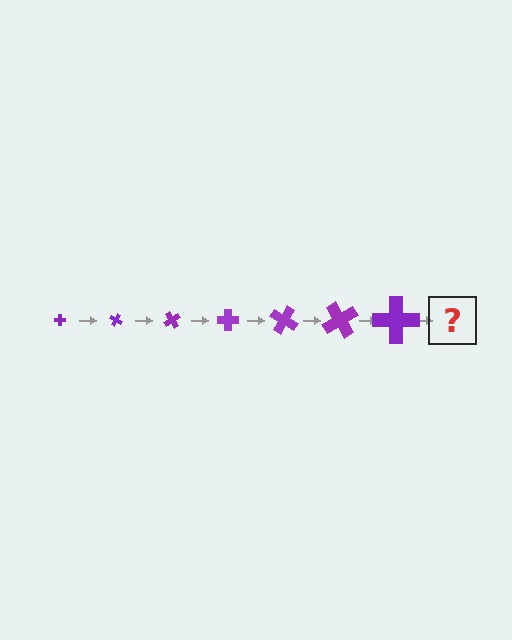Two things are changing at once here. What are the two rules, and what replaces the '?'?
The two rules are that the cross grows larger each step and it rotates 30 degrees each step. The '?' should be a cross, larger than the previous one and rotated 210 degrees from the start.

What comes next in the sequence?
The next element should be a cross, larger than the previous one and rotated 210 degrees from the start.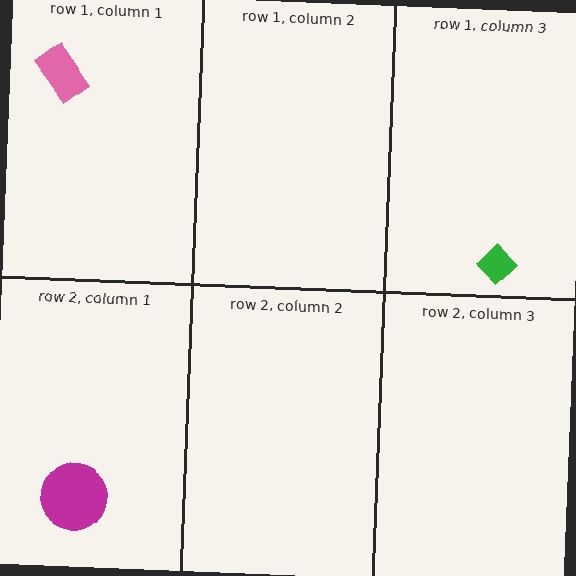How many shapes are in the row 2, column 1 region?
1.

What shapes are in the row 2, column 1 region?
The magenta circle.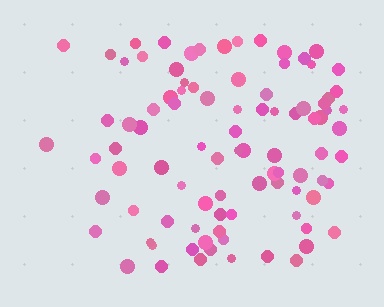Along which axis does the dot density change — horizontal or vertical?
Horizontal.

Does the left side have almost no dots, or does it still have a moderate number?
Still a moderate number, just noticeably fewer than the right.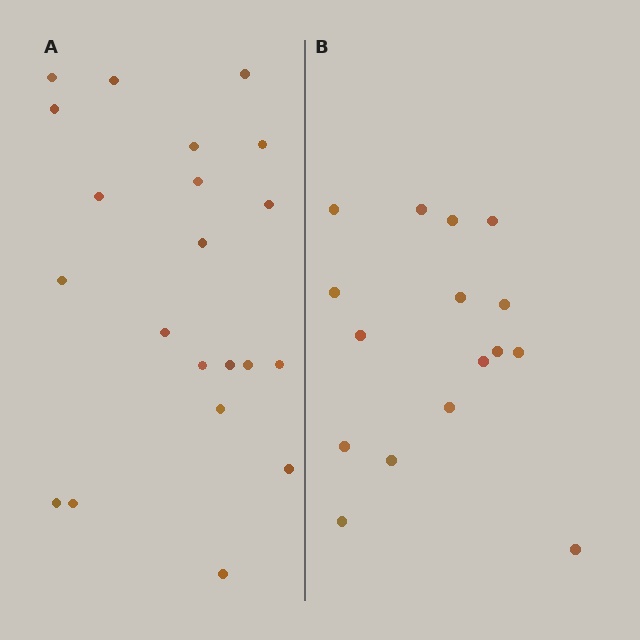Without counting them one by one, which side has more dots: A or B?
Region A (the left region) has more dots.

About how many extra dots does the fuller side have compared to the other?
Region A has about 5 more dots than region B.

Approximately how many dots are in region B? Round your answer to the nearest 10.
About 20 dots. (The exact count is 16, which rounds to 20.)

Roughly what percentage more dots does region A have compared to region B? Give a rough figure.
About 30% more.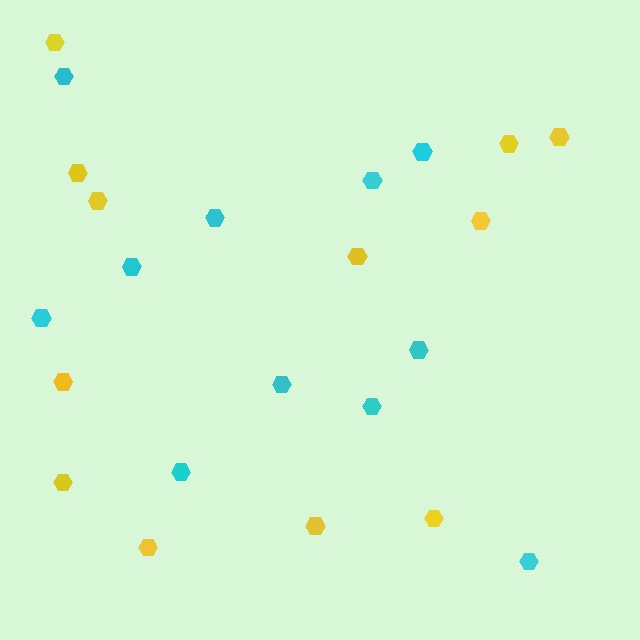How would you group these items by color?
There are 2 groups: one group of cyan hexagons (11) and one group of yellow hexagons (12).